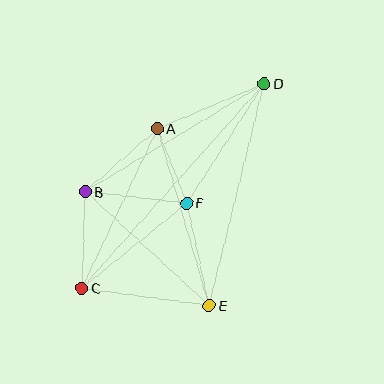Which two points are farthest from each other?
Points C and D are farthest from each other.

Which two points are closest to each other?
Points A and F are closest to each other.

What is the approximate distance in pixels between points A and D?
The distance between A and D is approximately 116 pixels.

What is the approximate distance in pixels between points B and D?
The distance between B and D is approximately 209 pixels.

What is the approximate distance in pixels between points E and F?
The distance between E and F is approximately 105 pixels.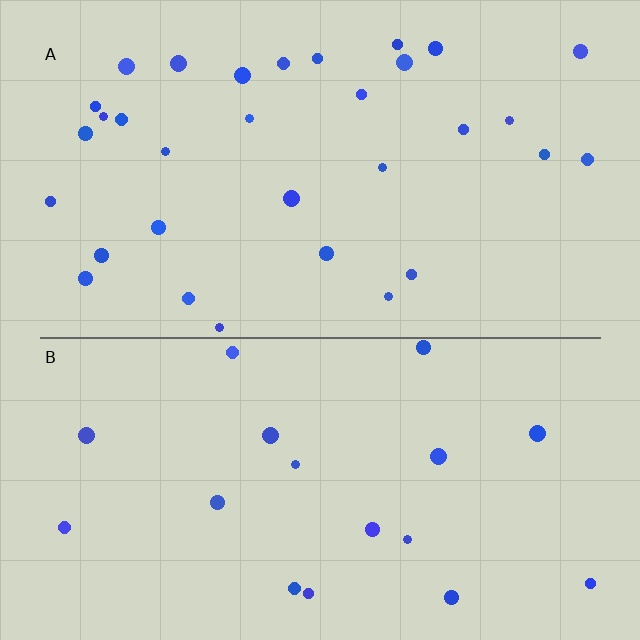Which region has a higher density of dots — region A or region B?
A (the top).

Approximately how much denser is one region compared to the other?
Approximately 1.8× — region A over region B.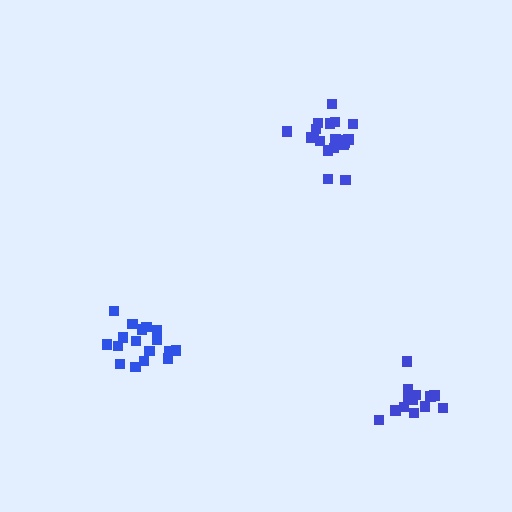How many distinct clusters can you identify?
There are 3 distinct clusters.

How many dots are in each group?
Group 1: 19 dots, Group 2: 17 dots, Group 3: 14 dots (50 total).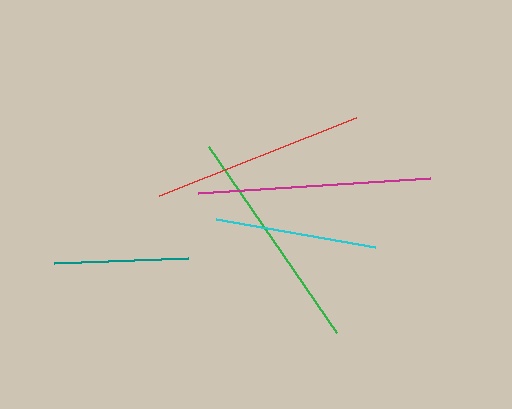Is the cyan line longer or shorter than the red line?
The red line is longer than the cyan line.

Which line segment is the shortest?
The teal line is the shortest at approximately 134 pixels.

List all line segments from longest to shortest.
From longest to shortest: magenta, green, red, cyan, teal.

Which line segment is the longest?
The magenta line is the longest at approximately 232 pixels.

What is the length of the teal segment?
The teal segment is approximately 134 pixels long.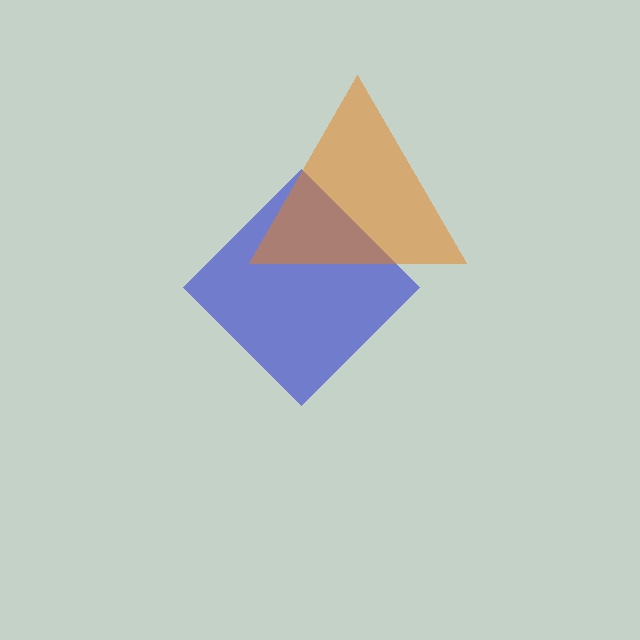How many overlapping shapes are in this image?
There are 2 overlapping shapes in the image.